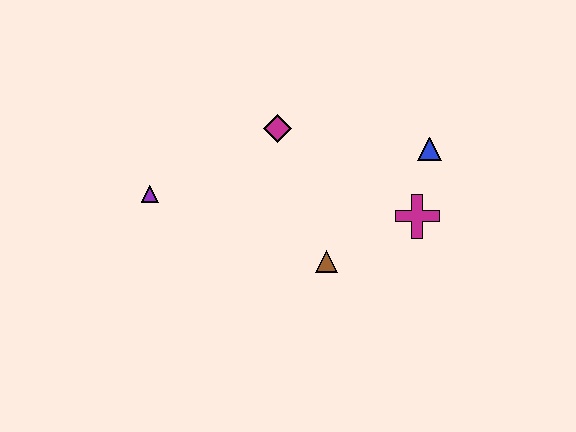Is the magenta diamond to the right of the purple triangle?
Yes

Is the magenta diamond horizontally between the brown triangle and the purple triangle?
Yes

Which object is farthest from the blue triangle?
The purple triangle is farthest from the blue triangle.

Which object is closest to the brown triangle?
The magenta cross is closest to the brown triangle.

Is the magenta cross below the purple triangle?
Yes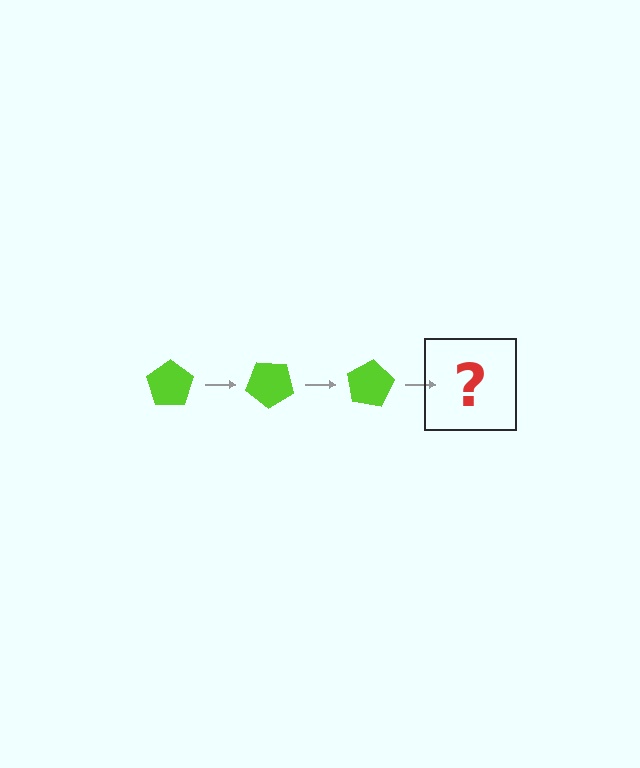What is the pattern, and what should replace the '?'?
The pattern is that the pentagon rotates 40 degrees each step. The '?' should be a lime pentagon rotated 120 degrees.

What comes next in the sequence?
The next element should be a lime pentagon rotated 120 degrees.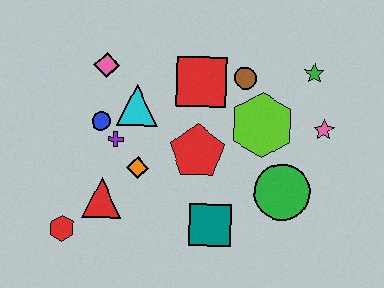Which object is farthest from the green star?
The red hexagon is farthest from the green star.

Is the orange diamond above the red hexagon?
Yes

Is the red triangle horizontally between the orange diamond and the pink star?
No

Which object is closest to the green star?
The pink star is closest to the green star.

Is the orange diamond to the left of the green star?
Yes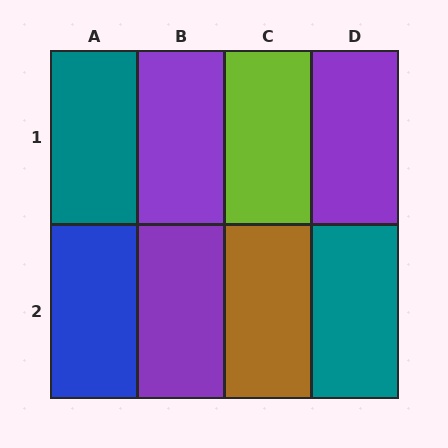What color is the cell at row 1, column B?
Purple.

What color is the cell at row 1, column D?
Purple.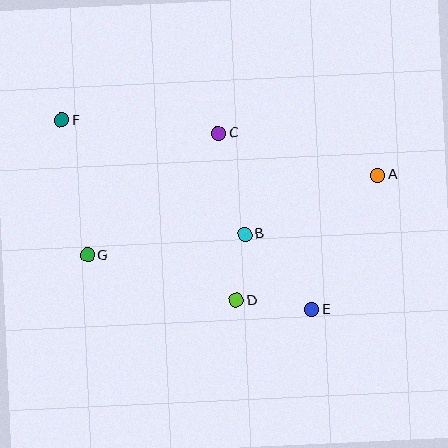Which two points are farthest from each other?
Points A and F are farthest from each other.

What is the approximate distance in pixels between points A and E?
The distance between A and E is approximately 150 pixels.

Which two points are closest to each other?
Points B and D are closest to each other.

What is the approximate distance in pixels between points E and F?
The distance between E and F is approximately 314 pixels.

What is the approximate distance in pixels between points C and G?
The distance between C and G is approximately 179 pixels.